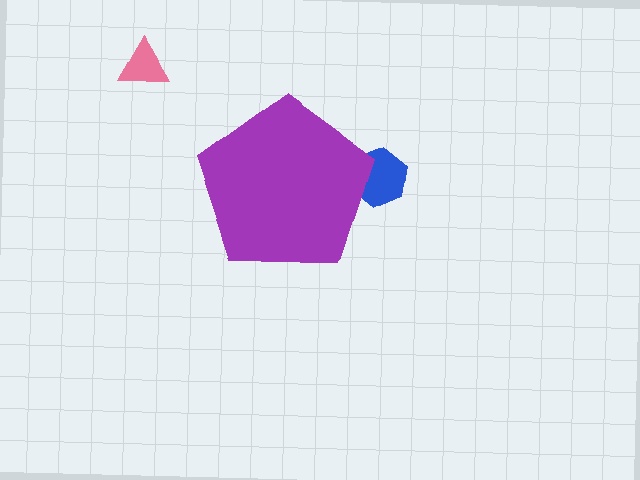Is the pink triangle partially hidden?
No, the pink triangle is fully visible.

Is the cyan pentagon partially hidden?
Yes, the cyan pentagon is partially hidden behind the purple pentagon.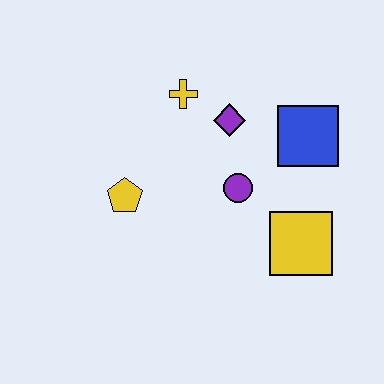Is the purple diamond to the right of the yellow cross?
Yes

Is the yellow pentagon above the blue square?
No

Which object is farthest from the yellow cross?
The yellow square is farthest from the yellow cross.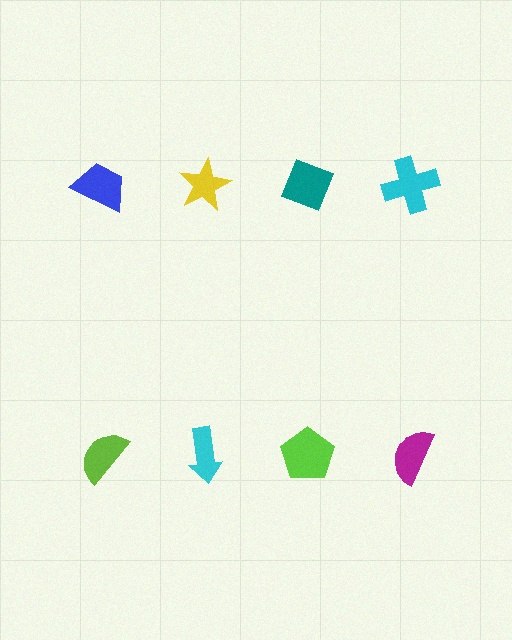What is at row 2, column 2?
A cyan arrow.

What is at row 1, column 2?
A yellow star.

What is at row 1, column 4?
A cyan cross.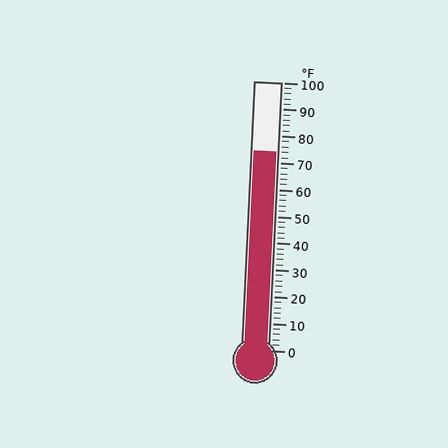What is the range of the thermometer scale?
The thermometer scale ranges from 0°F to 100°F.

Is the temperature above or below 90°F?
The temperature is below 90°F.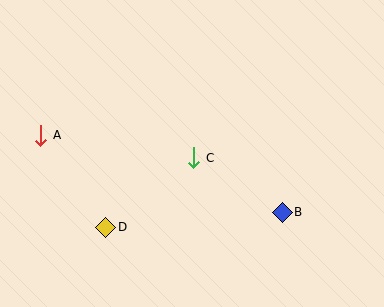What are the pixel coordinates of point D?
Point D is at (106, 227).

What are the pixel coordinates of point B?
Point B is at (282, 212).